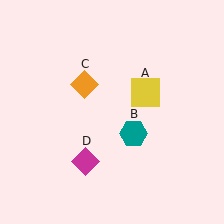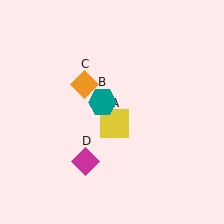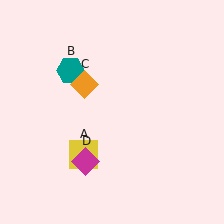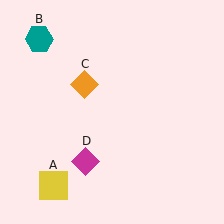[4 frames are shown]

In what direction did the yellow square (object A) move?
The yellow square (object A) moved down and to the left.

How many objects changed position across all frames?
2 objects changed position: yellow square (object A), teal hexagon (object B).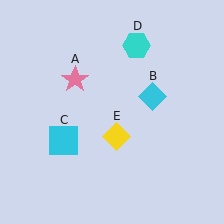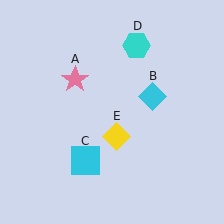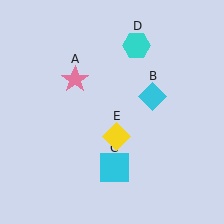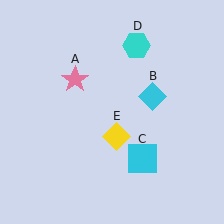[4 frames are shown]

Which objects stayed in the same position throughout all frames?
Pink star (object A) and cyan diamond (object B) and cyan hexagon (object D) and yellow diamond (object E) remained stationary.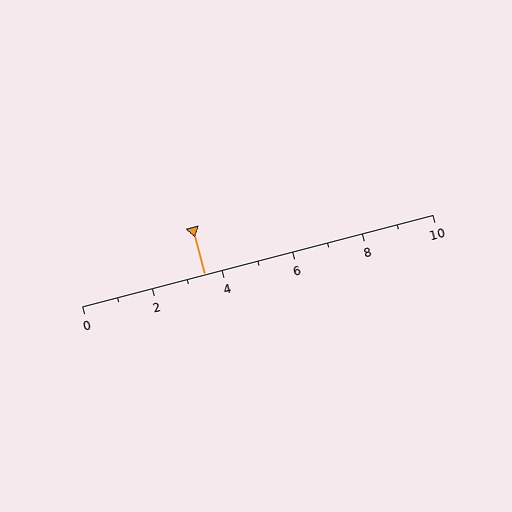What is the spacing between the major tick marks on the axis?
The major ticks are spaced 2 apart.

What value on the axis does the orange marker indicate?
The marker indicates approximately 3.5.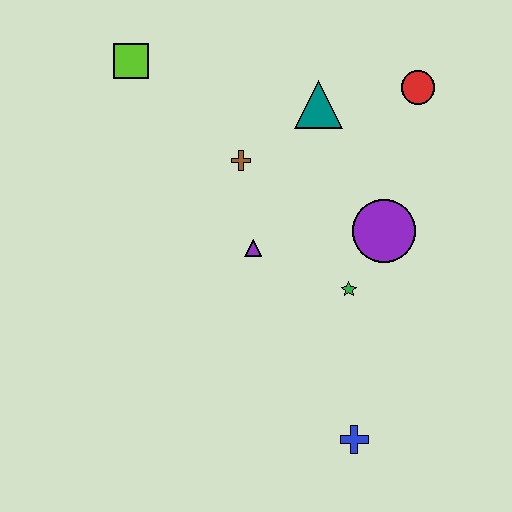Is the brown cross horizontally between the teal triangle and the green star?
No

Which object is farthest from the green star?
The lime square is farthest from the green star.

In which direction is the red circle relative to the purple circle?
The red circle is above the purple circle.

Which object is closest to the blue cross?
The green star is closest to the blue cross.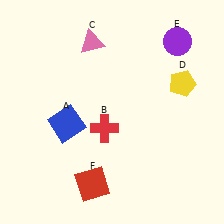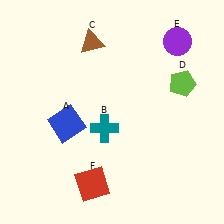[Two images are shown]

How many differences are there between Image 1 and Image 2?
There are 3 differences between the two images.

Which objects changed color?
B changed from red to teal. C changed from pink to brown. D changed from yellow to lime.